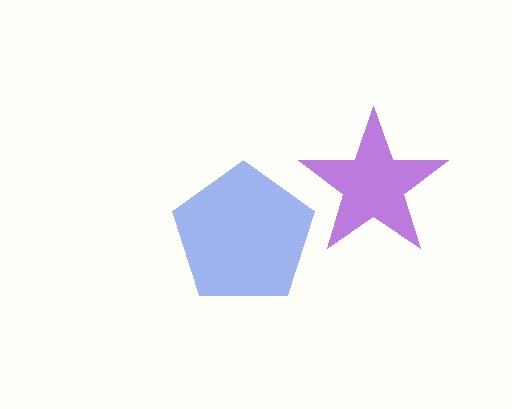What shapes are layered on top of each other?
The layered shapes are: a blue pentagon, a purple star.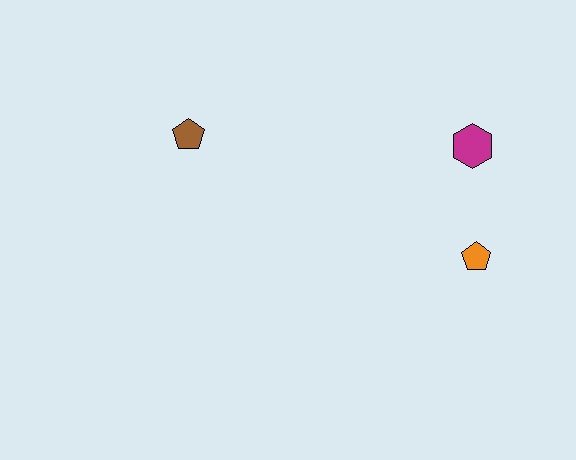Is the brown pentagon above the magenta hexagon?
Yes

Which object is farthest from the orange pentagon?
The brown pentagon is farthest from the orange pentagon.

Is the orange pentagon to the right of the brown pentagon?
Yes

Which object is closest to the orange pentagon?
The magenta hexagon is closest to the orange pentagon.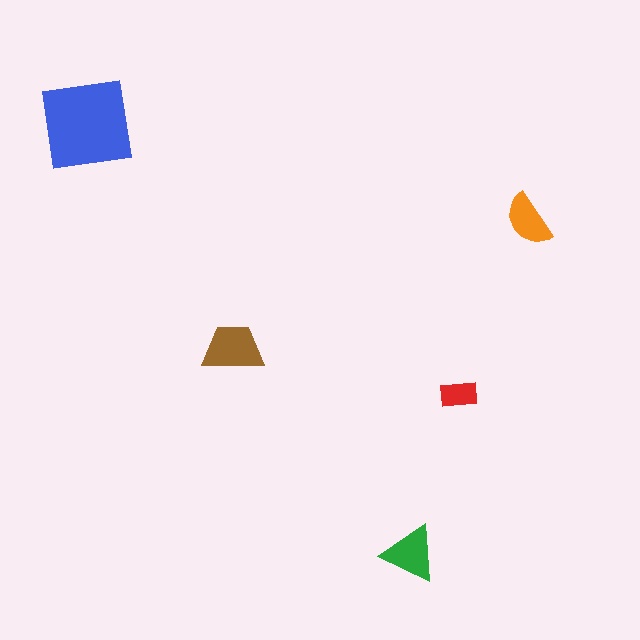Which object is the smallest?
The red rectangle.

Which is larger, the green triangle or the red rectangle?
The green triangle.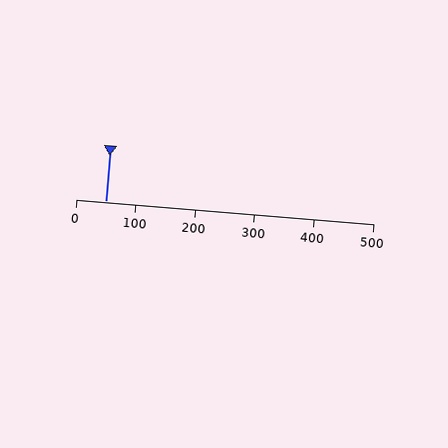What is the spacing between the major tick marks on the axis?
The major ticks are spaced 100 apart.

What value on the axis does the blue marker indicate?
The marker indicates approximately 50.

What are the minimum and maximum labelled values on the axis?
The axis runs from 0 to 500.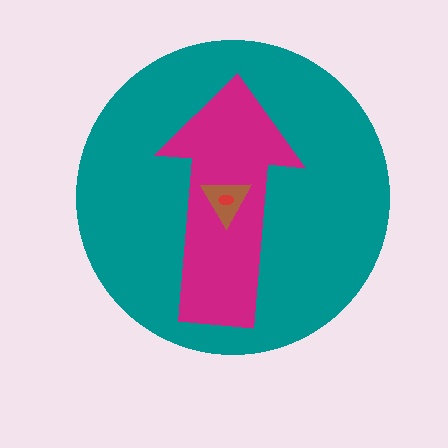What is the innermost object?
The red ellipse.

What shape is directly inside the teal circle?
The magenta arrow.